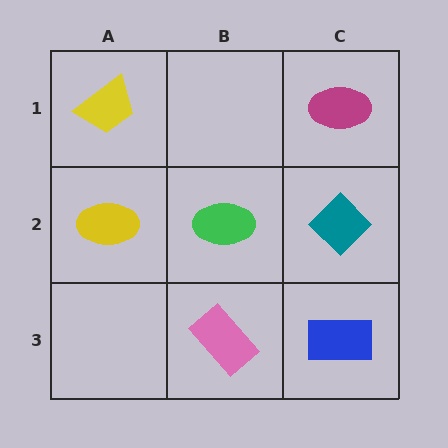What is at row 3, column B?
A pink rectangle.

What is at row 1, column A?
A yellow trapezoid.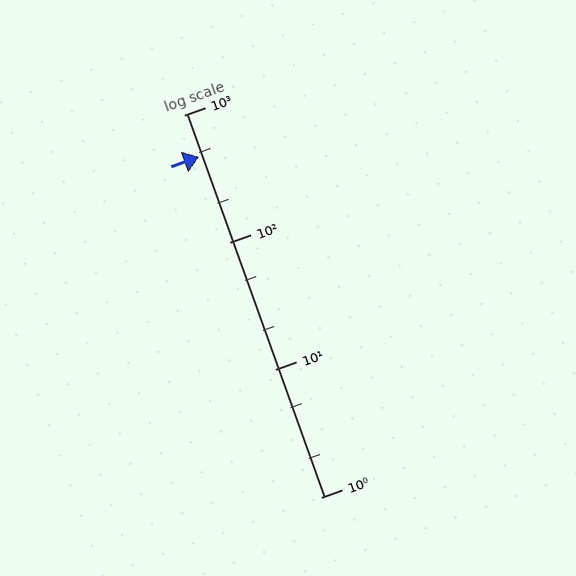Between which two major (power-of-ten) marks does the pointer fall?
The pointer is between 100 and 1000.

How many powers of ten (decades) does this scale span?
The scale spans 3 decades, from 1 to 1000.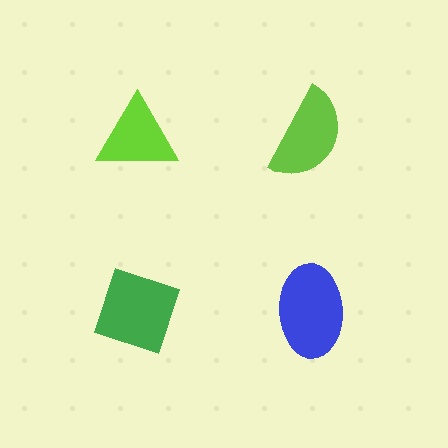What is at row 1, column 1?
A lime triangle.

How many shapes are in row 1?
2 shapes.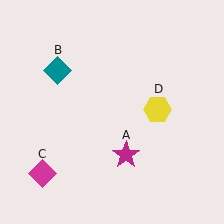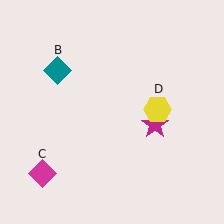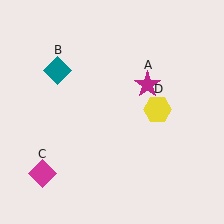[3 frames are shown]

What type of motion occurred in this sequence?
The magenta star (object A) rotated counterclockwise around the center of the scene.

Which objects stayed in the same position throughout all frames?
Teal diamond (object B) and magenta diamond (object C) and yellow hexagon (object D) remained stationary.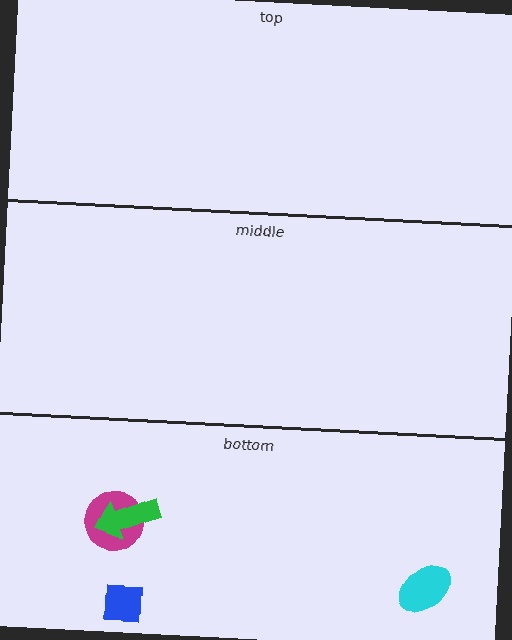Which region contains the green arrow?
The bottom region.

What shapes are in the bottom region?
The blue square, the cyan ellipse, the magenta circle, the green arrow.